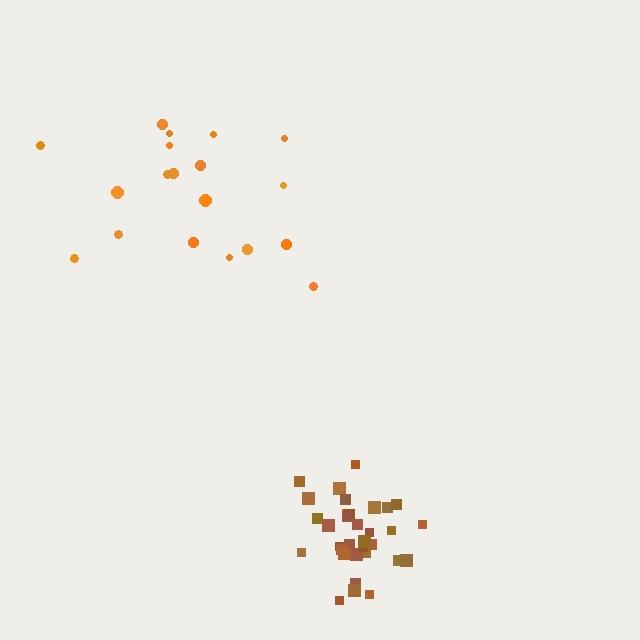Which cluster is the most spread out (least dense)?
Orange.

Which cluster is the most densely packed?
Brown.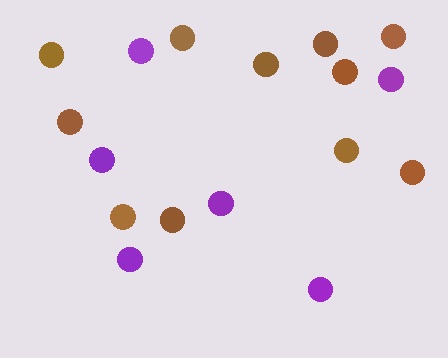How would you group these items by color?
There are 2 groups: one group of purple circles (6) and one group of brown circles (11).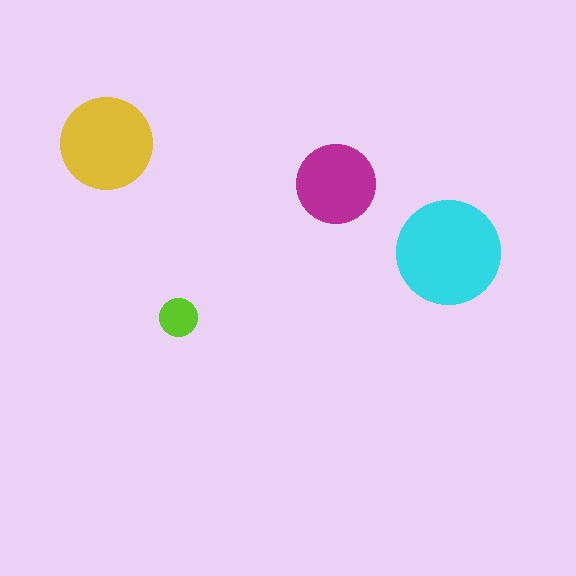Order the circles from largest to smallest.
the cyan one, the yellow one, the magenta one, the lime one.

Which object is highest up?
The yellow circle is topmost.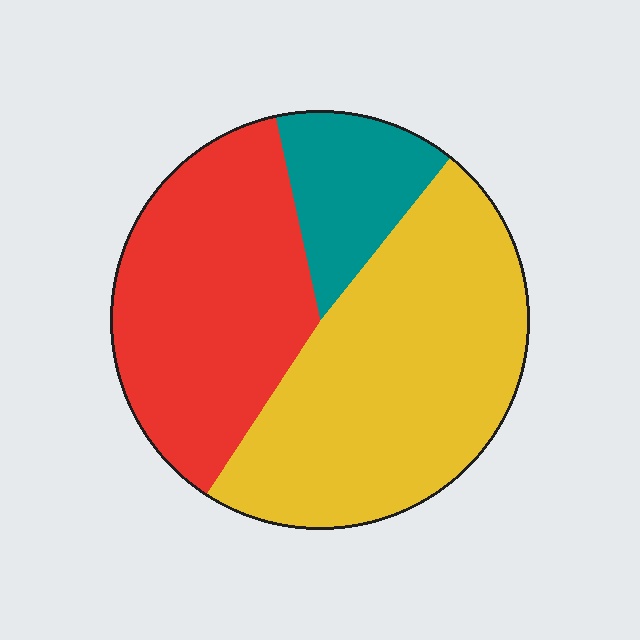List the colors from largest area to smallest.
From largest to smallest: yellow, red, teal.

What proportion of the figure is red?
Red covers around 35% of the figure.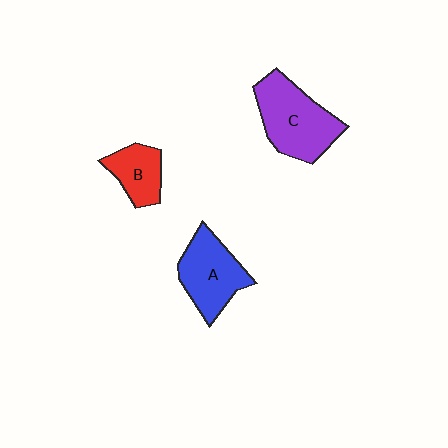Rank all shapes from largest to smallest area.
From largest to smallest: C (purple), A (blue), B (red).